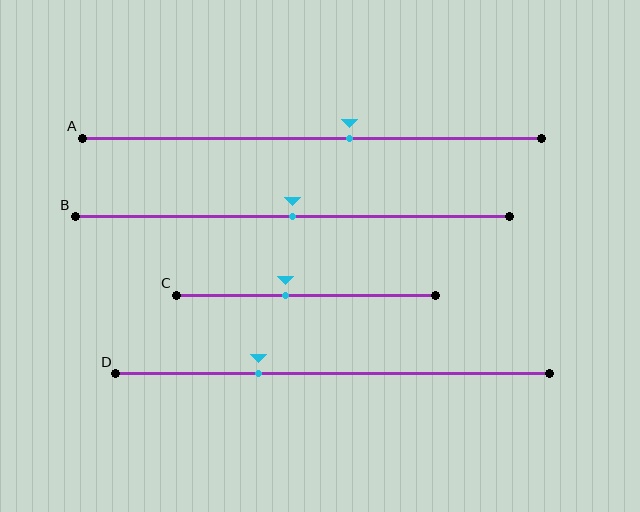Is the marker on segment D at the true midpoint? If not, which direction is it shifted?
No, the marker on segment D is shifted to the left by about 17% of the segment length.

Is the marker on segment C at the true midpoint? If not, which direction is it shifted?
No, the marker on segment C is shifted to the left by about 8% of the segment length.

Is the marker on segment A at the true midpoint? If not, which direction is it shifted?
No, the marker on segment A is shifted to the right by about 8% of the segment length.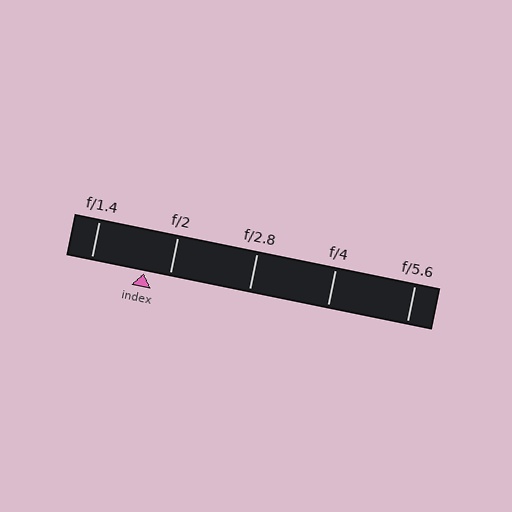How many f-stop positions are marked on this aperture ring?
There are 5 f-stop positions marked.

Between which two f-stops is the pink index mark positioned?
The index mark is between f/1.4 and f/2.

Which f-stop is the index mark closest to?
The index mark is closest to f/2.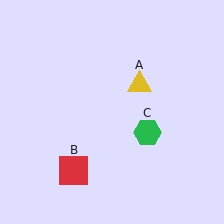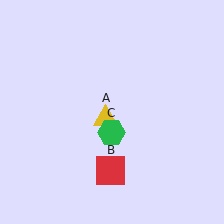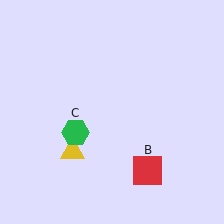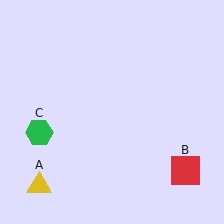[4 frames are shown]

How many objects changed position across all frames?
3 objects changed position: yellow triangle (object A), red square (object B), green hexagon (object C).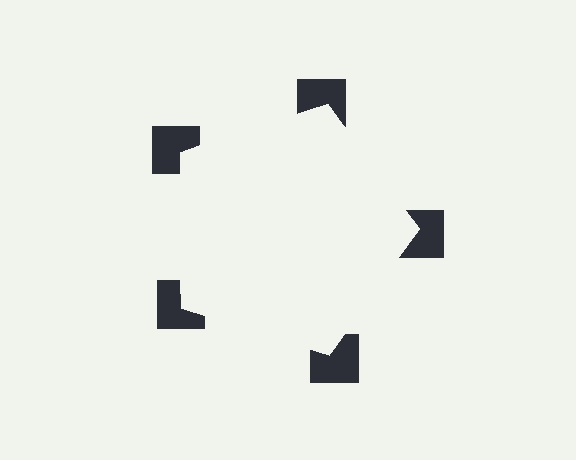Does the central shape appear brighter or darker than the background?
It typically appears slightly brighter than the background, even though no actual brightness change is drawn.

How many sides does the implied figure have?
5 sides.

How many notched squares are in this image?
There are 5 — one at each vertex of the illusory pentagon.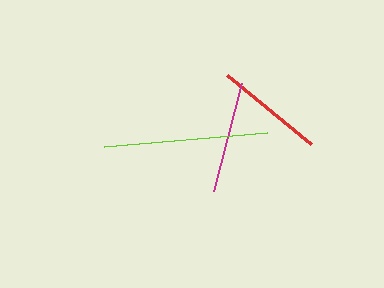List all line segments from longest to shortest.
From longest to shortest: lime, magenta, red.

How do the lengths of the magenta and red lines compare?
The magenta and red lines are approximately the same length.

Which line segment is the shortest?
The red line is the shortest at approximately 108 pixels.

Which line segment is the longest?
The lime line is the longest at approximately 163 pixels.